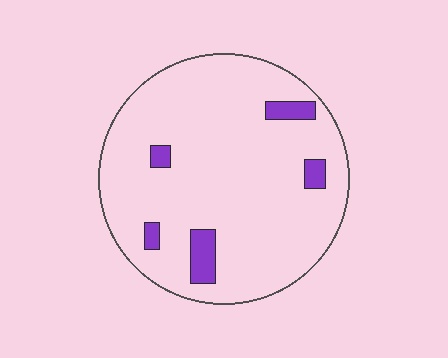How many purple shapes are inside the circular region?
5.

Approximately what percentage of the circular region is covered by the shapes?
Approximately 10%.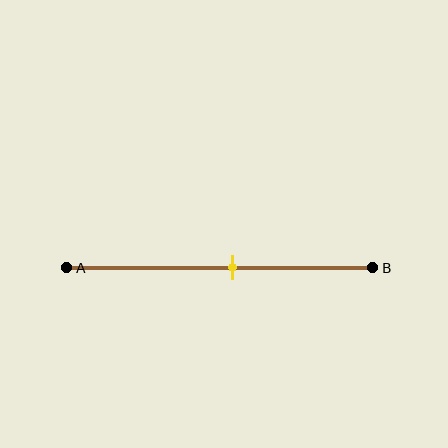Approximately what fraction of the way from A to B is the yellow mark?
The yellow mark is approximately 55% of the way from A to B.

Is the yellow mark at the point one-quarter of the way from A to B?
No, the mark is at about 55% from A, not at the 25% one-quarter point.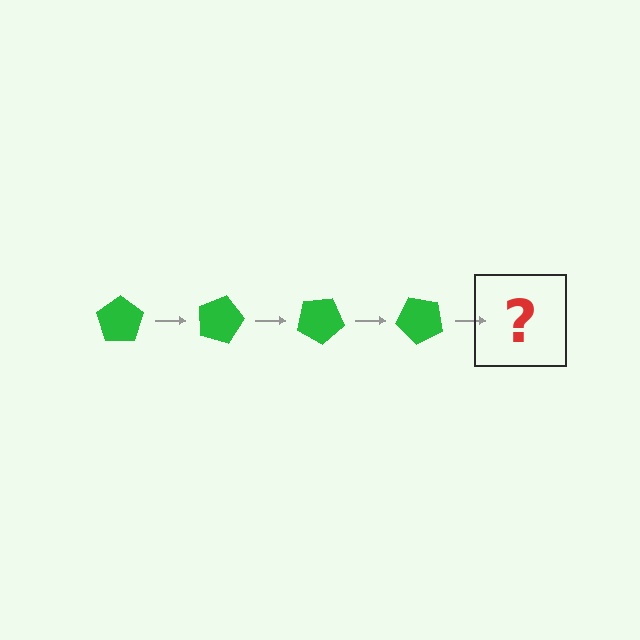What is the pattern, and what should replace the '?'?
The pattern is that the pentagon rotates 15 degrees each step. The '?' should be a green pentagon rotated 60 degrees.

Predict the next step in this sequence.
The next step is a green pentagon rotated 60 degrees.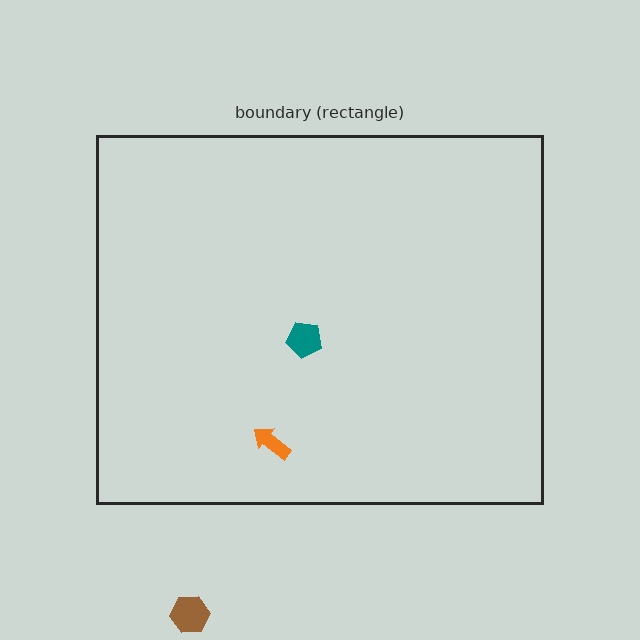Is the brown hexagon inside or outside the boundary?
Outside.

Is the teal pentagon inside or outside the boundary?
Inside.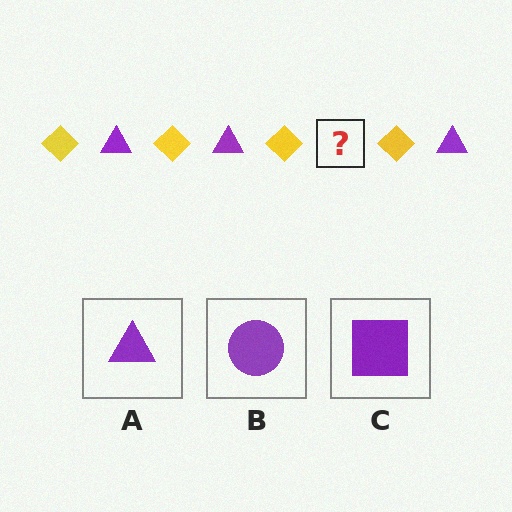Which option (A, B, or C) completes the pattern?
A.